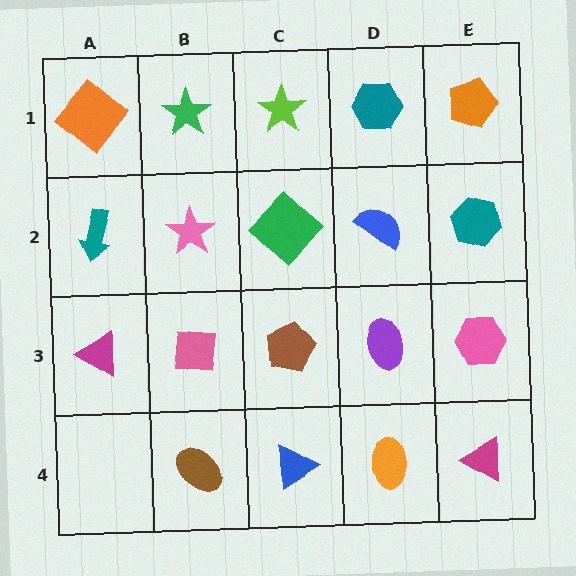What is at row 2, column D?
A blue semicircle.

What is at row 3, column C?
A brown pentagon.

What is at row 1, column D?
A teal hexagon.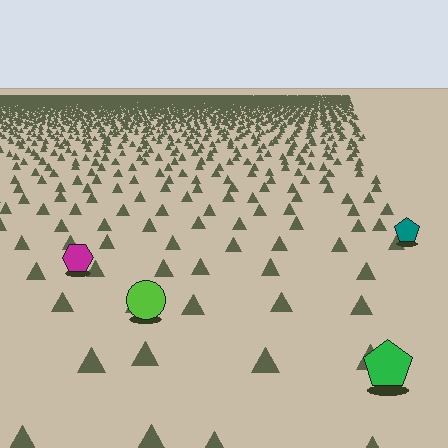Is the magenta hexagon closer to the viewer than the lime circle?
No. The lime circle is closer — you can tell from the texture gradient: the ground texture is coarser near it.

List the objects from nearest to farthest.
From nearest to farthest: the green pentagon, the lime circle, the magenta hexagon, the teal pentagon.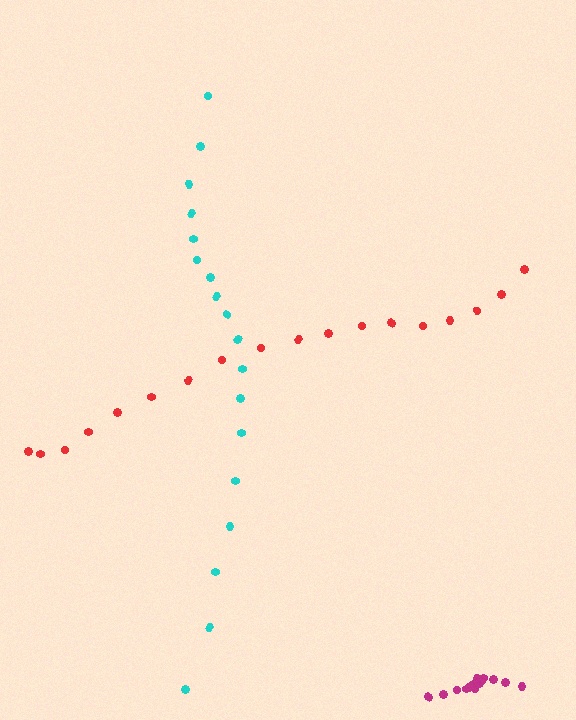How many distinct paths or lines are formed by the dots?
There are 3 distinct paths.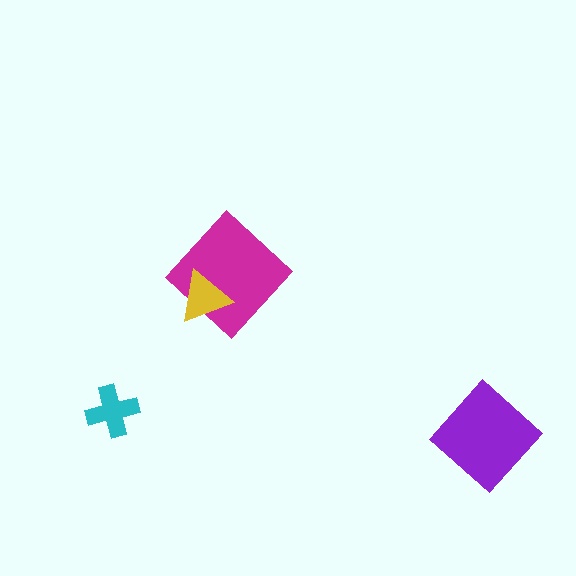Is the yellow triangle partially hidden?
No, no other shape covers it.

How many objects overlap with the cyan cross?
0 objects overlap with the cyan cross.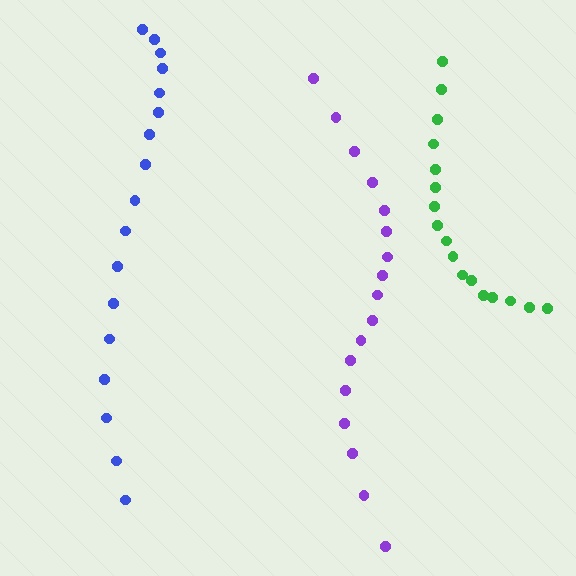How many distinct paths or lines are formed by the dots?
There are 3 distinct paths.